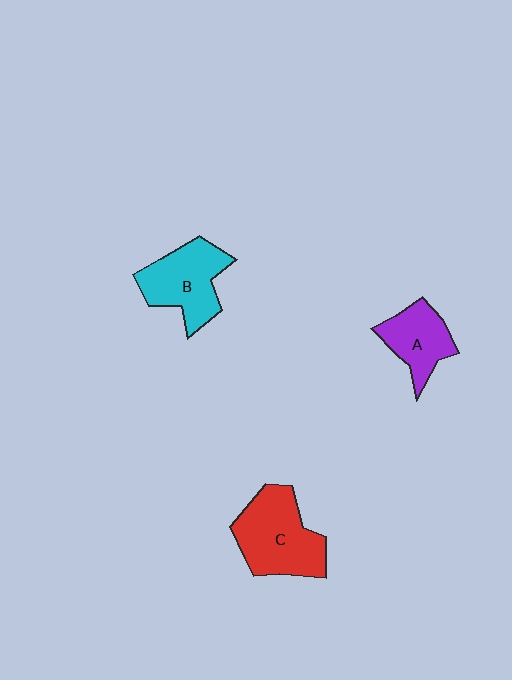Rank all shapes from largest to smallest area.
From largest to smallest: C (red), B (cyan), A (purple).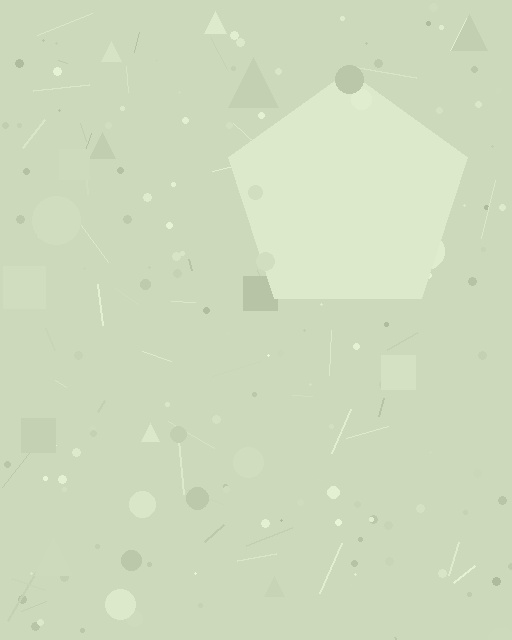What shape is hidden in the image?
A pentagon is hidden in the image.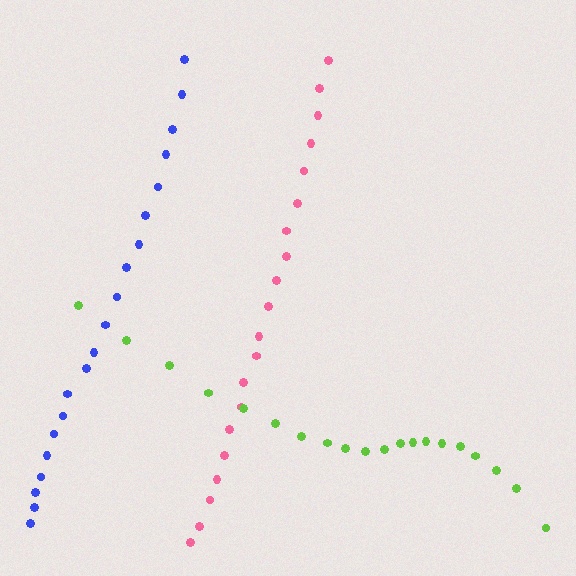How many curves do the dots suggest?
There are 3 distinct paths.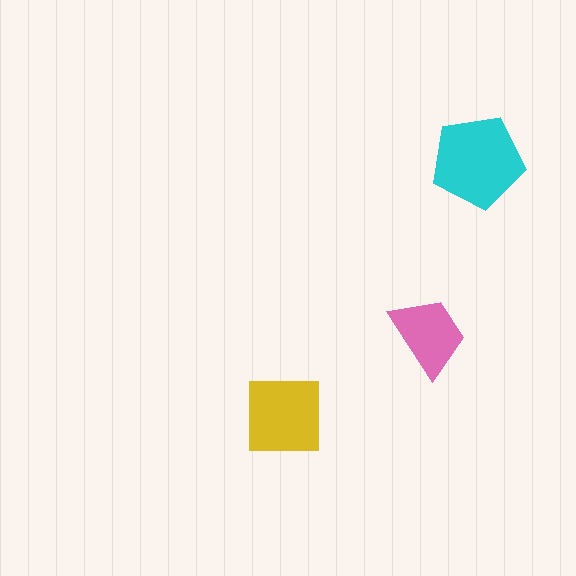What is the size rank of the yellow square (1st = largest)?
2nd.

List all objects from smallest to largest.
The pink trapezoid, the yellow square, the cyan pentagon.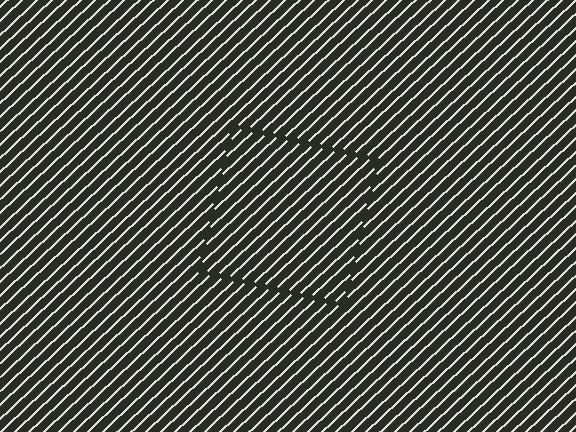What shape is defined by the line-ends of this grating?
An illusory square. The interior of the shape contains the same grating, shifted by half a period — the contour is defined by the phase discontinuity where line-ends from the inner and outer gratings abut.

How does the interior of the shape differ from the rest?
The interior of the shape contains the same grating, shifted by half a period — the contour is defined by the phase discontinuity where line-ends from the inner and outer gratings abut.